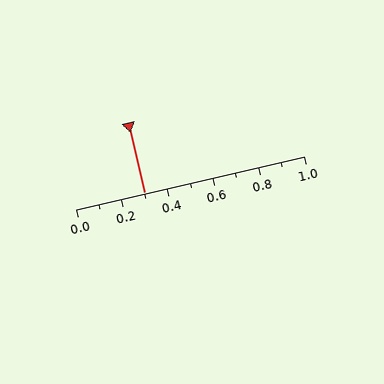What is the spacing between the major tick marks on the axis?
The major ticks are spaced 0.2 apart.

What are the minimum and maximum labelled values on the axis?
The axis runs from 0.0 to 1.0.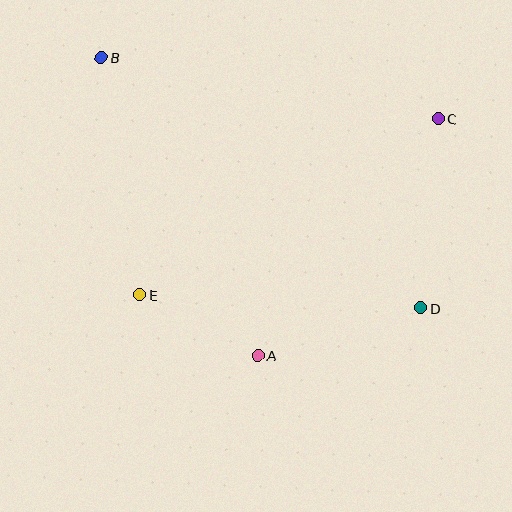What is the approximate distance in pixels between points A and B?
The distance between A and B is approximately 337 pixels.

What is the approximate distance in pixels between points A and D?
The distance between A and D is approximately 170 pixels.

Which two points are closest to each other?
Points A and E are closest to each other.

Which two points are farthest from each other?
Points B and D are farthest from each other.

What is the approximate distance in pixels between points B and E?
The distance between B and E is approximately 241 pixels.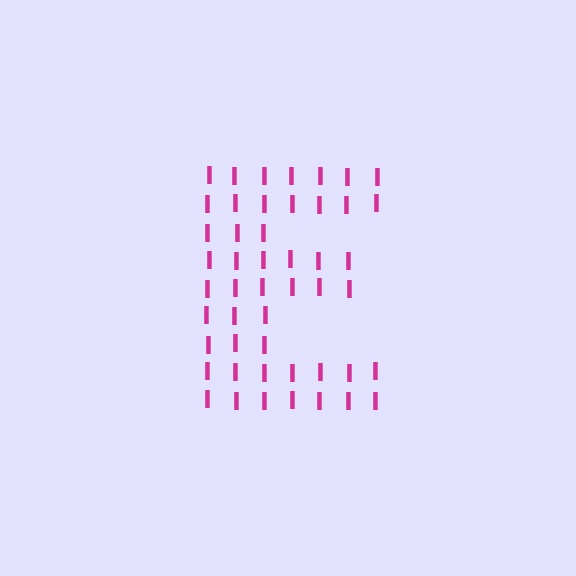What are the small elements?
The small elements are letter I's.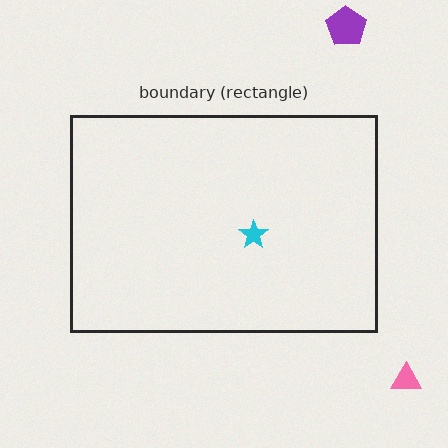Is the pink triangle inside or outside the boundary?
Outside.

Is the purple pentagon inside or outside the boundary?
Outside.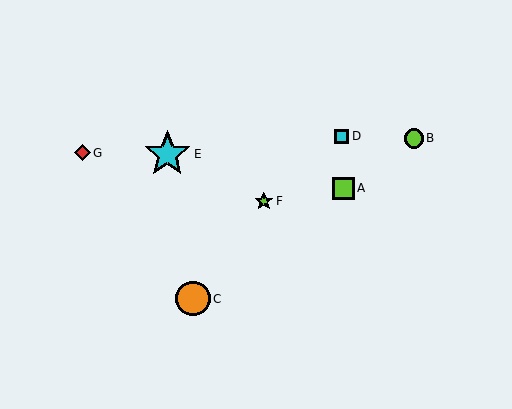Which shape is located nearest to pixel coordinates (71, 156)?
The red diamond (labeled G) at (82, 153) is nearest to that location.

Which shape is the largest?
The cyan star (labeled E) is the largest.